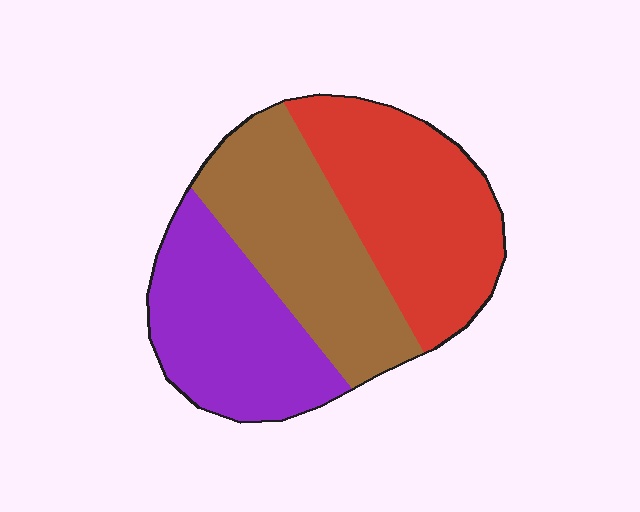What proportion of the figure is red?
Red covers 36% of the figure.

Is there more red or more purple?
Red.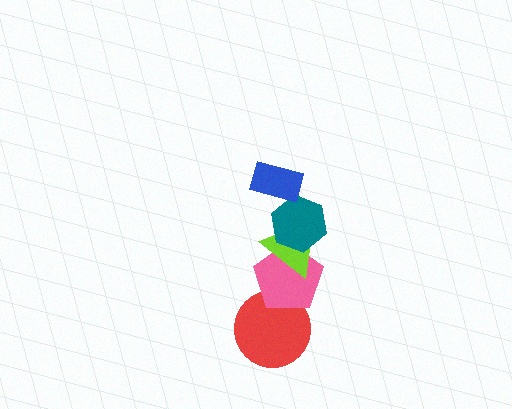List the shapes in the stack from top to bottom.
From top to bottom: the blue rectangle, the teal hexagon, the lime triangle, the pink pentagon, the red circle.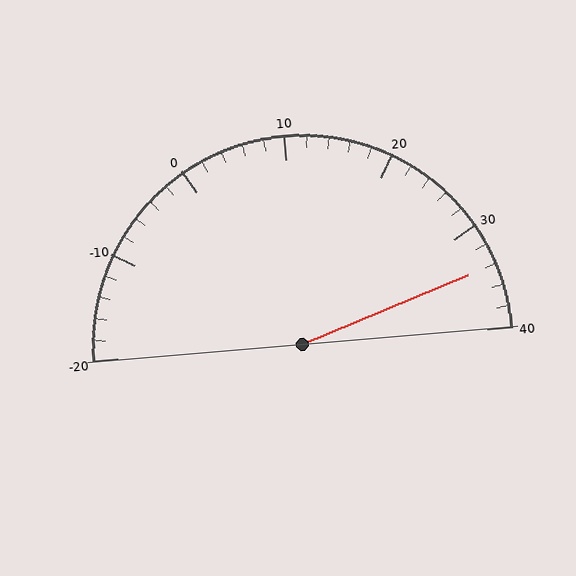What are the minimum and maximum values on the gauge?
The gauge ranges from -20 to 40.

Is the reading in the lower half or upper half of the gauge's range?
The reading is in the upper half of the range (-20 to 40).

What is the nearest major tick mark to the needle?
The nearest major tick mark is 30.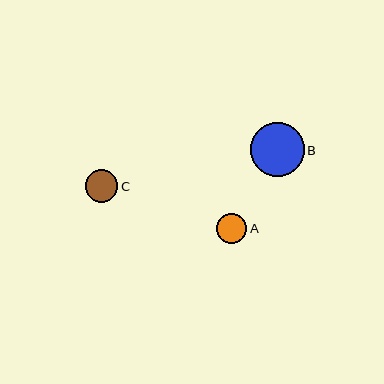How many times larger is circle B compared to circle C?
Circle B is approximately 1.7 times the size of circle C.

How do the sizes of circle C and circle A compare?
Circle C and circle A are approximately the same size.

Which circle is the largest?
Circle B is the largest with a size of approximately 54 pixels.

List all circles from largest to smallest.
From largest to smallest: B, C, A.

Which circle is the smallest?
Circle A is the smallest with a size of approximately 30 pixels.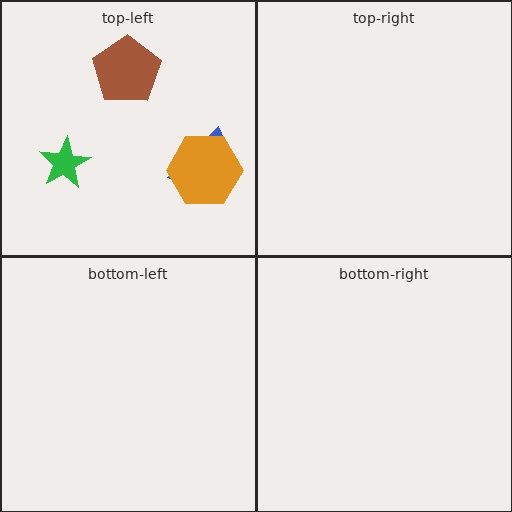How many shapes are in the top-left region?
4.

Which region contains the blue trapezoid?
The top-left region.